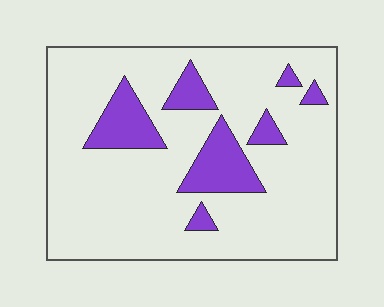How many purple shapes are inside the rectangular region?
7.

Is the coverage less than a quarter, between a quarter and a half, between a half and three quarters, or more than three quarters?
Less than a quarter.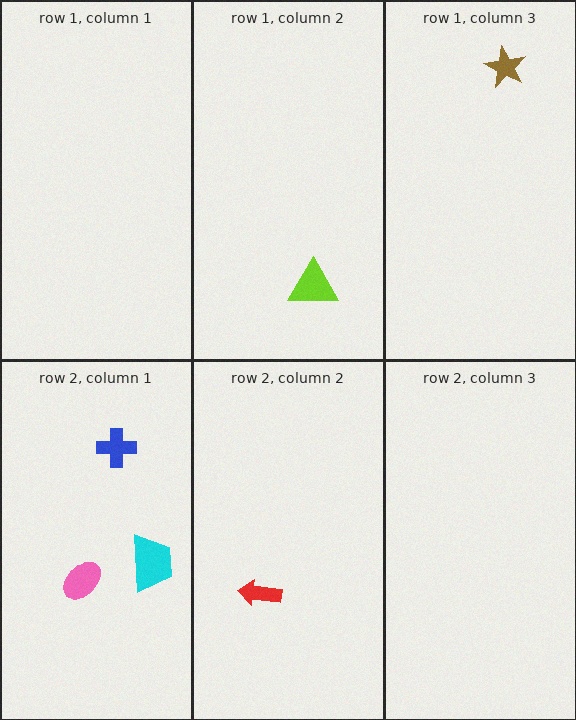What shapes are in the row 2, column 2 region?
The red arrow.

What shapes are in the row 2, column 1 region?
The pink ellipse, the cyan trapezoid, the blue cross.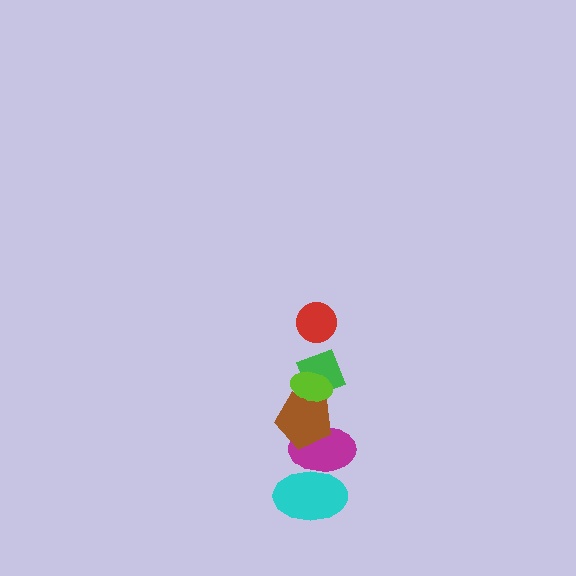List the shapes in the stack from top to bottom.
From top to bottom: the red circle, the lime ellipse, the green diamond, the brown pentagon, the magenta ellipse, the cyan ellipse.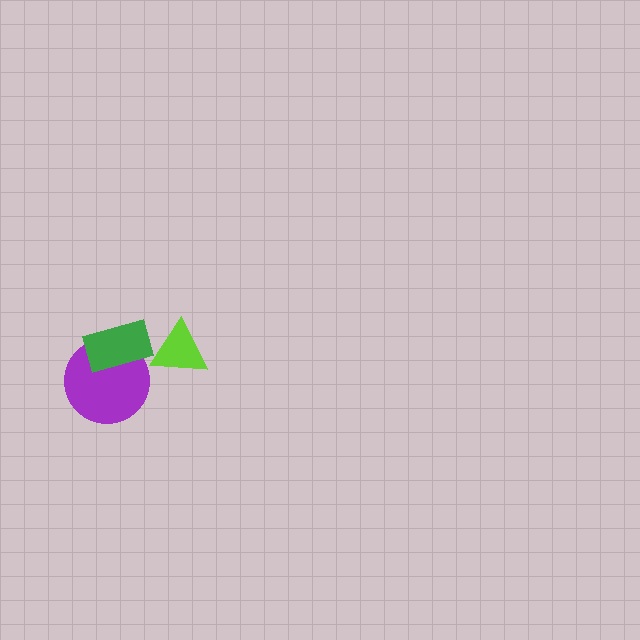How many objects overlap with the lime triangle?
0 objects overlap with the lime triangle.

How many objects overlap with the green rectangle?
1 object overlaps with the green rectangle.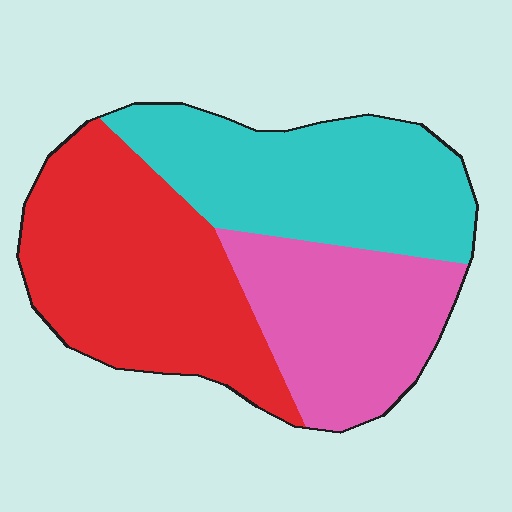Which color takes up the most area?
Red, at roughly 40%.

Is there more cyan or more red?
Red.